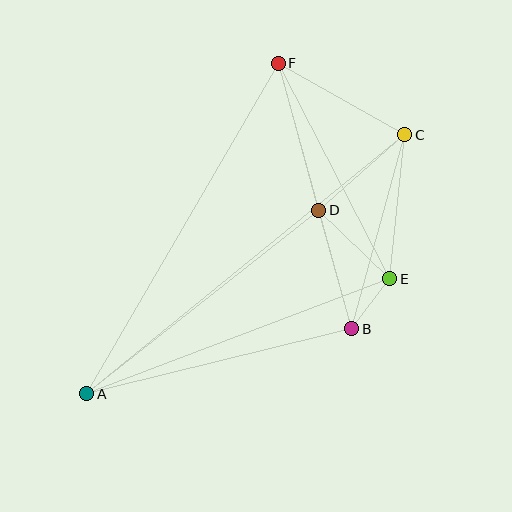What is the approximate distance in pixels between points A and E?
The distance between A and E is approximately 324 pixels.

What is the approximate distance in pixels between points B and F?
The distance between B and F is approximately 276 pixels.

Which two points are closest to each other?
Points B and E are closest to each other.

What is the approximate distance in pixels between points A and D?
The distance between A and D is approximately 296 pixels.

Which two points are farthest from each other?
Points A and C are farthest from each other.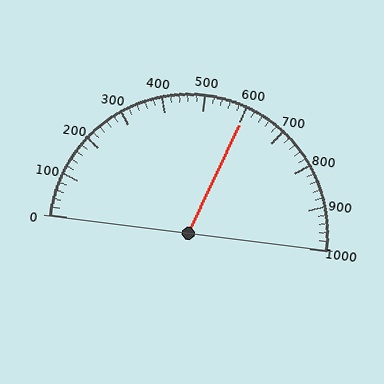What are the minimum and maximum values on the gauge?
The gauge ranges from 0 to 1000.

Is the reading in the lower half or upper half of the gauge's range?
The reading is in the upper half of the range (0 to 1000).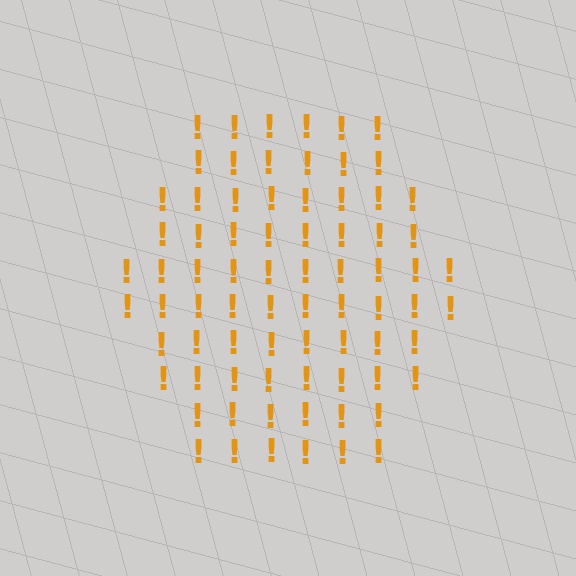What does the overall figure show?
The overall figure shows a hexagon.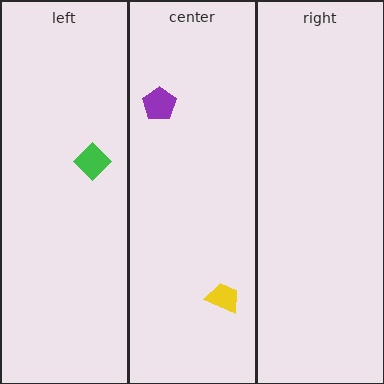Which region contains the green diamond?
The left region.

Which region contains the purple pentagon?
The center region.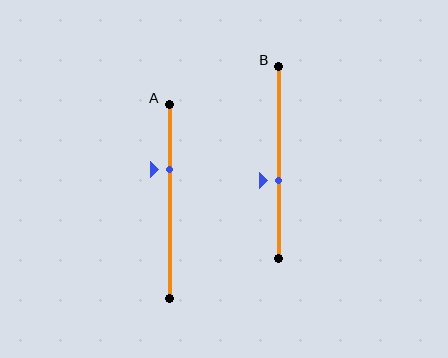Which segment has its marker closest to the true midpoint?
Segment B has its marker closest to the true midpoint.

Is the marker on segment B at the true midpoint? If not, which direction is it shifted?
No, the marker on segment B is shifted downward by about 9% of the segment length.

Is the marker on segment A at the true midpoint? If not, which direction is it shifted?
No, the marker on segment A is shifted upward by about 16% of the segment length.